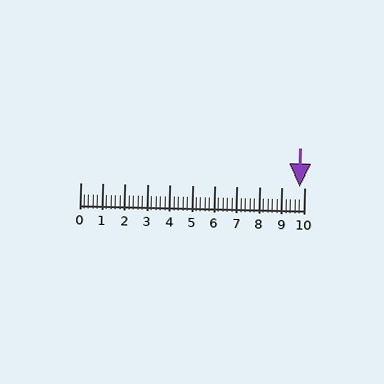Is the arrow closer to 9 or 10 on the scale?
The arrow is closer to 10.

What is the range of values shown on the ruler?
The ruler shows values from 0 to 10.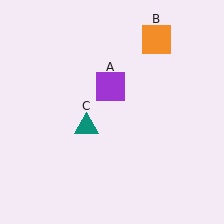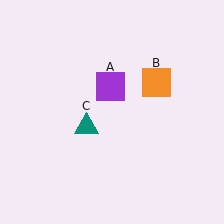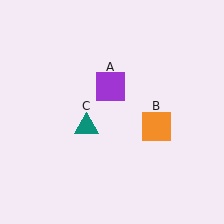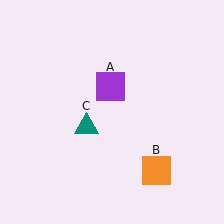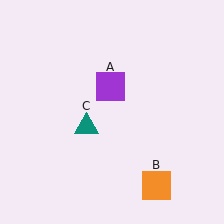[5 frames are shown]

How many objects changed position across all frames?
1 object changed position: orange square (object B).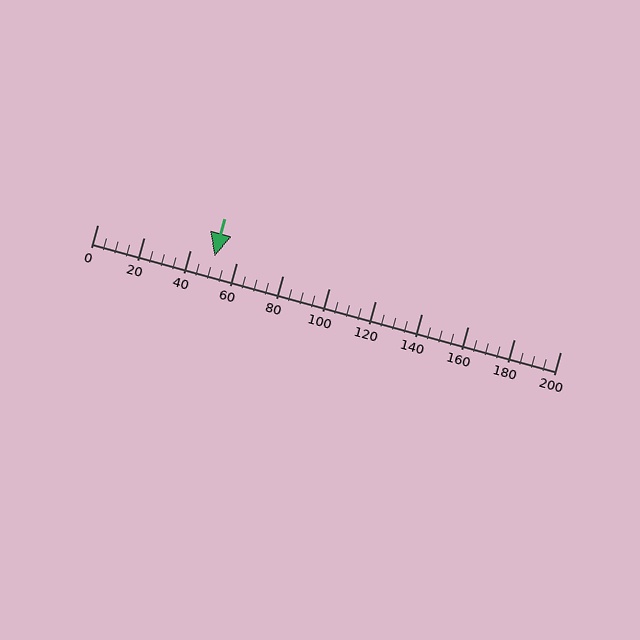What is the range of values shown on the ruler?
The ruler shows values from 0 to 200.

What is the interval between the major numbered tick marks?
The major tick marks are spaced 20 units apart.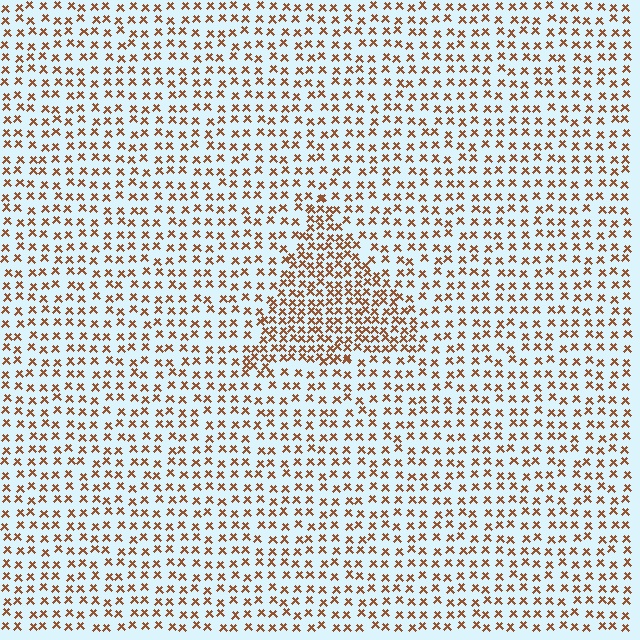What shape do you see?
I see a triangle.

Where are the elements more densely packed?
The elements are more densely packed inside the triangle boundary.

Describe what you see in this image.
The image contains small brown elements arranged at two different densities. A triangle-shaped region is visible where the elements are more densely packed than the surrounding area.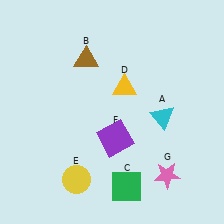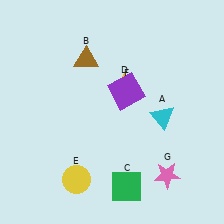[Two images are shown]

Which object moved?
The purple square (F) moved up.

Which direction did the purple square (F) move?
The purple square (F) moved up.